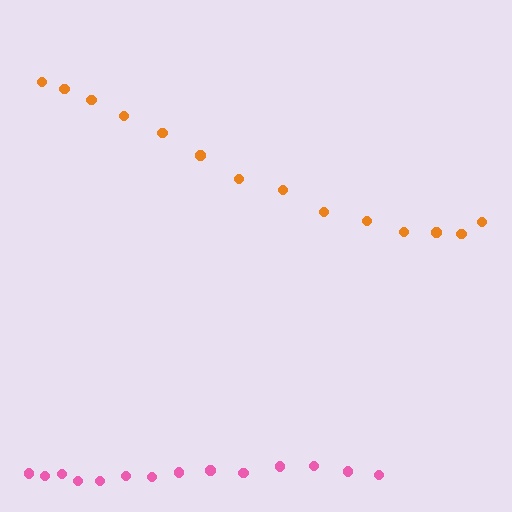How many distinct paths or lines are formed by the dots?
There are 2 distinct paths.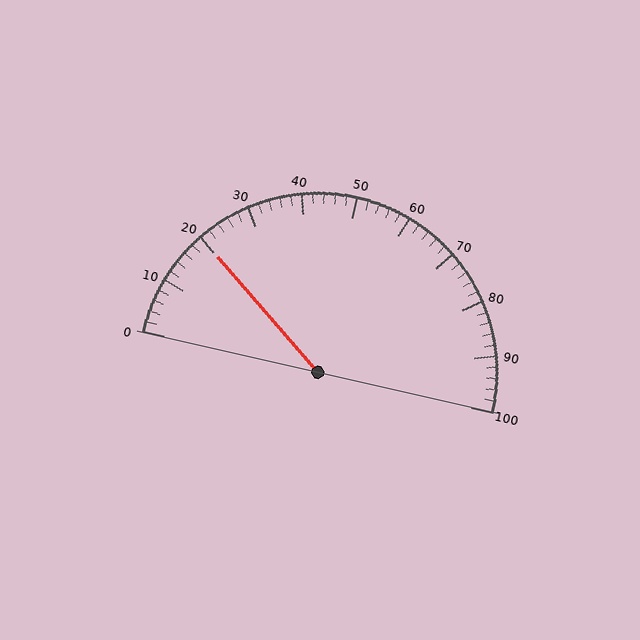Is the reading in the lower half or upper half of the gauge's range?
The reading is in the lower half of the range (0 to 100).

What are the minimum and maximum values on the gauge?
The gauge ranges from 0 to 100.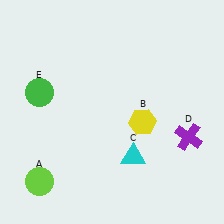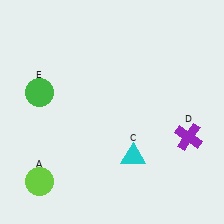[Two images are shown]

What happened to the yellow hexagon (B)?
The yellow hexagon (B) was removed in Image 2. It was in the bottom-right area of Image 1.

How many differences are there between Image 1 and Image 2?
There is 1 difference between the two images.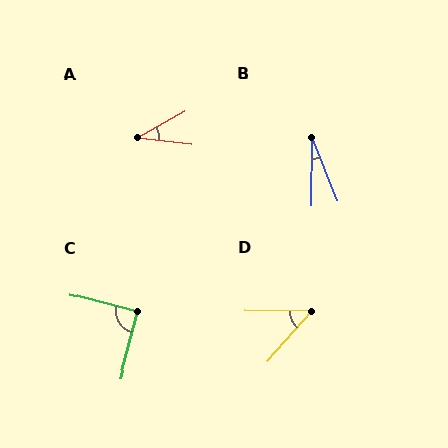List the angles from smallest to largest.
B (22°), A (36°), D (49°), C (90°).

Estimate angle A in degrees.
Approximately 36 degrees.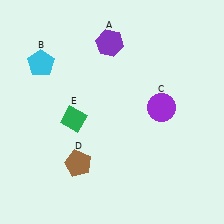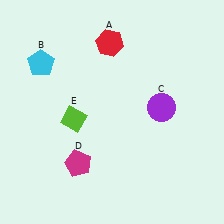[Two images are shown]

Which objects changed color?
A changed from purple to red. D changed from brown to magenta. E changed from green to lime.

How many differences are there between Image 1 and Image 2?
There are 3 differences between the two images.